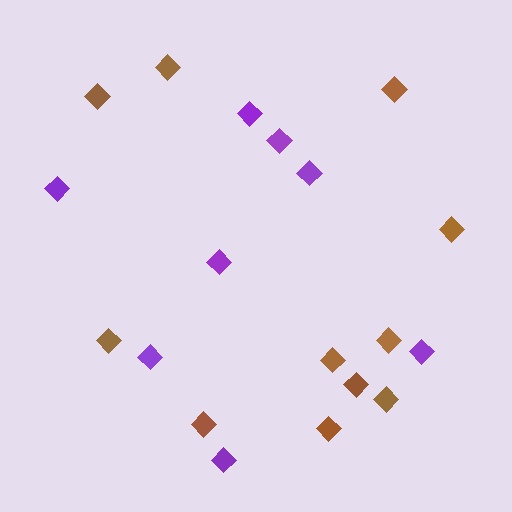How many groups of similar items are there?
There are 2 groups: one group of brown diamonds (11) and one group of purple diamonds (8).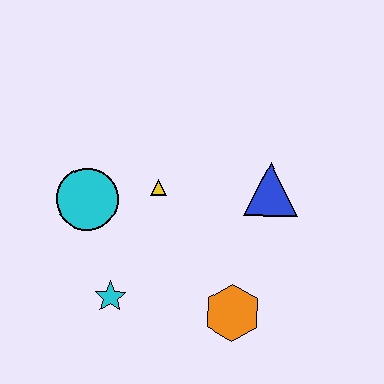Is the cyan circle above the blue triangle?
No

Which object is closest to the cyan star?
The cyan circle is closest to the cyan star.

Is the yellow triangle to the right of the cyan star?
Yes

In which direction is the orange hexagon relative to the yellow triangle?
The orange hexagon is below the yellow triangle.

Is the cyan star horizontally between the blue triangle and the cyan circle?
Yes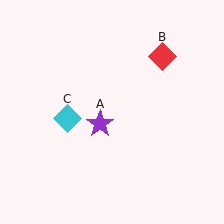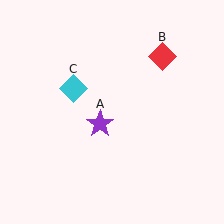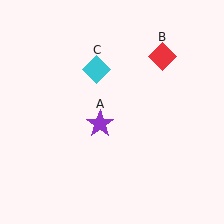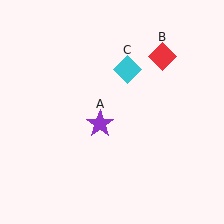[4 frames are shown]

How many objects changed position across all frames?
1 object changed position: cyan diamond (object C).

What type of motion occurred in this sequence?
The cyan diamond (object C) rotated clockwise around the center of the scene.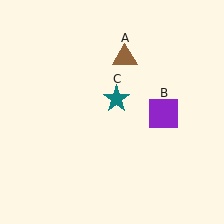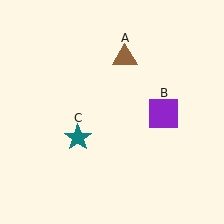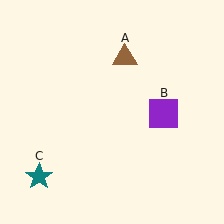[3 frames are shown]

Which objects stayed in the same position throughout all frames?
Brown triangle (object A) and purple square (object B) remained stationary.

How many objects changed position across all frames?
1 object changed position: teal star (object C).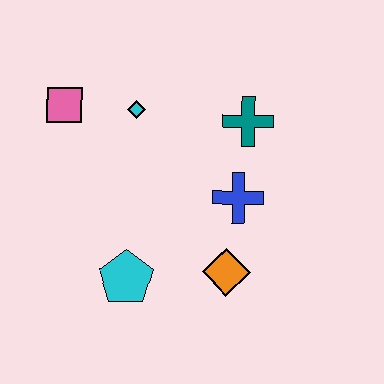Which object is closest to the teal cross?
The blue cross is closest to the teal cross.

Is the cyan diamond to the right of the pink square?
Yes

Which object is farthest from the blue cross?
The pink square is farthest from the blue cross.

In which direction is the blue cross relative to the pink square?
The blue cross is to the right of the pink square.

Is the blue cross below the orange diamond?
No